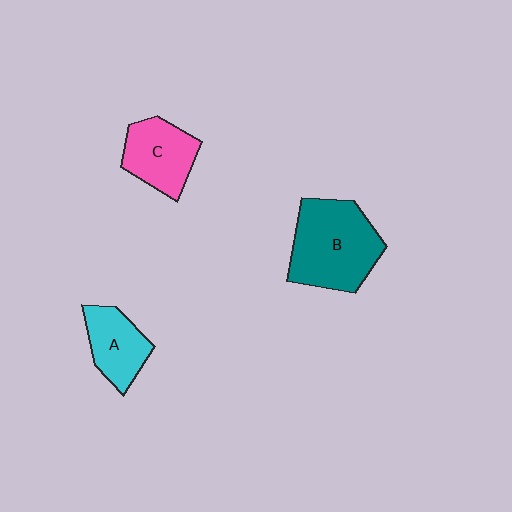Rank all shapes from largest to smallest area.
From largest to smallest: B (teal), C (pink), A (cyan).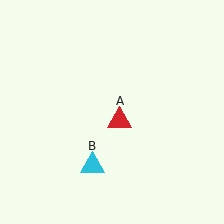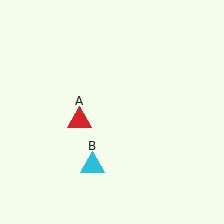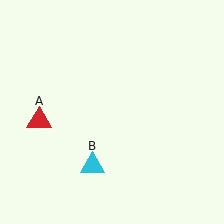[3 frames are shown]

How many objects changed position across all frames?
1 object changed position: red triangle (object A).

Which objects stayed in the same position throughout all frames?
Cyan triangle (object B) remained stationary.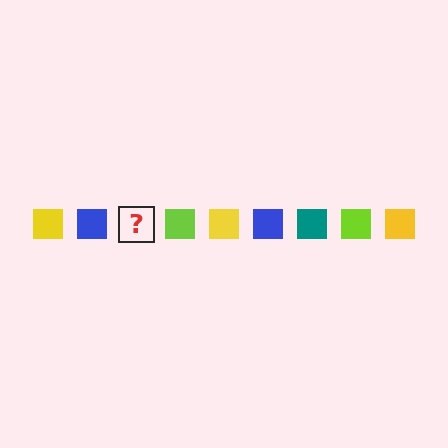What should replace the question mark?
The question mark should be replaced with a teal square.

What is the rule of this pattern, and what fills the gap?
The rule is that the pattern cycles through yellow, blue, teal, lime squares. The gap should be filled with a teal square.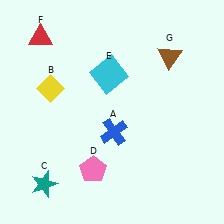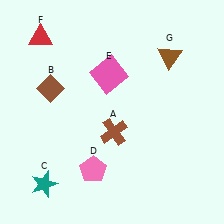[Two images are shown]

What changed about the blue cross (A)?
In Image 1, A is blue. In Image 2, it changed to brown.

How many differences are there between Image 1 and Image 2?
There are 3 differences between the two images.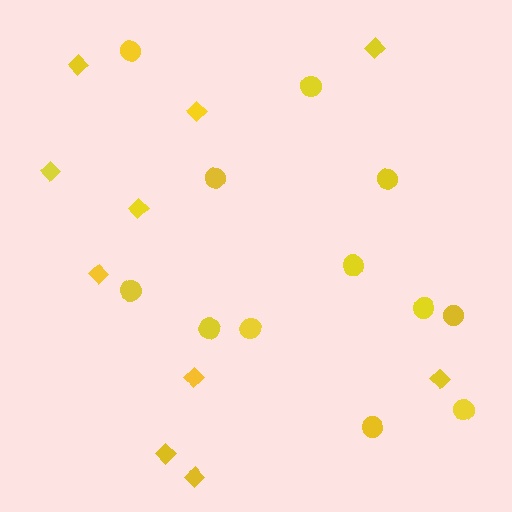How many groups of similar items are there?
There are 2 groups: one group of diamonds (10) and one group of circles (12).